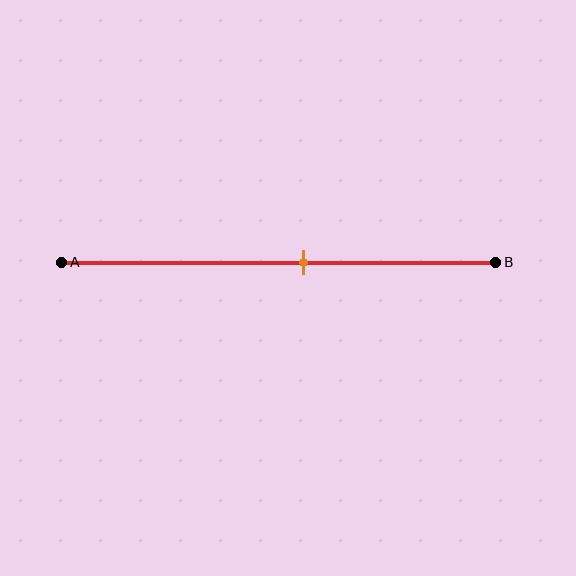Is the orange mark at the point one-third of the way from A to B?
No, the mark is at about 55% from A, not at the 33% one-third point.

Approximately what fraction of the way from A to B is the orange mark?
The orange mark is approximately 55% of the way from A to B.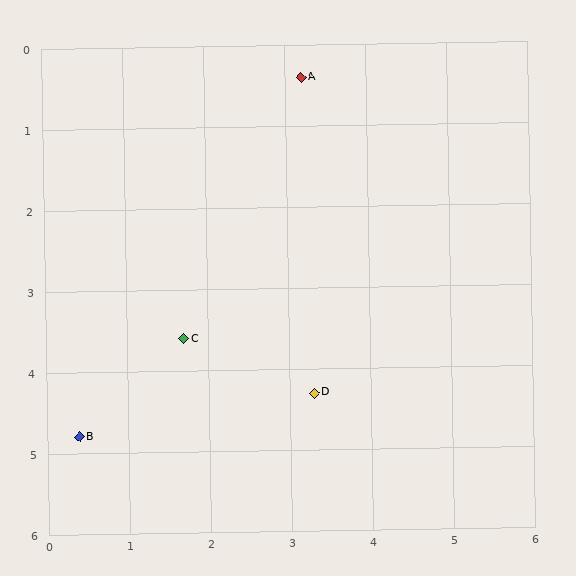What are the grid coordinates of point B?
Point B is at approximately (0.4, 4.8).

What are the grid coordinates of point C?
Point C is at approximately (1.7, 3.6).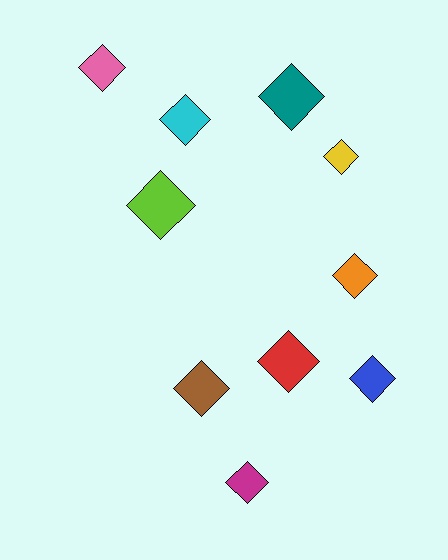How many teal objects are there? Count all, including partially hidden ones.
There is 1 teal object.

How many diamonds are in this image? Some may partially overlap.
There are 10 diamonds.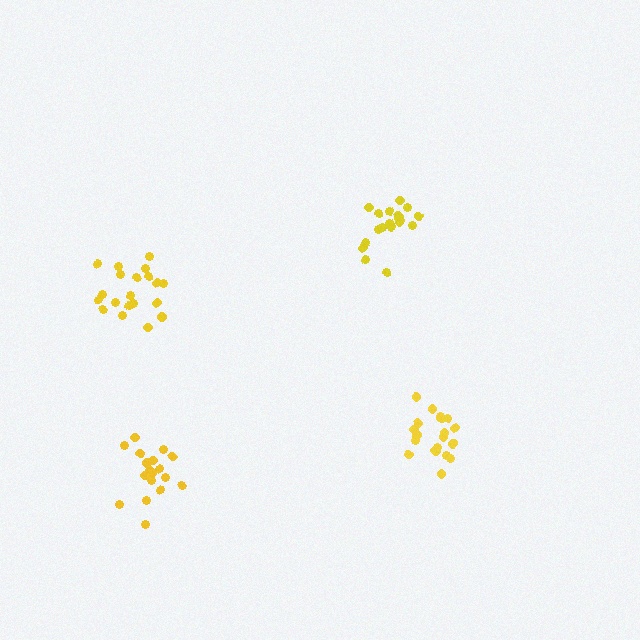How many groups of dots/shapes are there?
There are 4 groups.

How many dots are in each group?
Group 1: 19 dots, Group 2: 19 dots, Group 3: 20 dots, Group 4: 19 dots (77 total).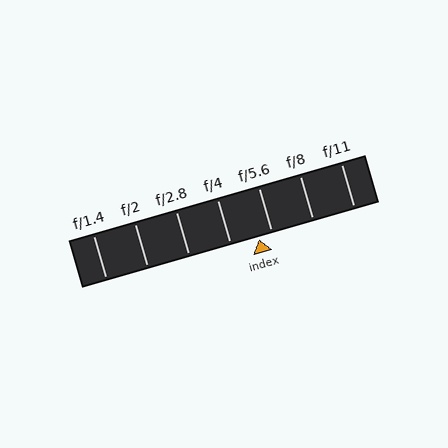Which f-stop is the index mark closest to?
The index mark is closest to f/5.6.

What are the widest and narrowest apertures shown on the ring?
The widest aperture shown is f/1.4 and the narrowest is f/11.